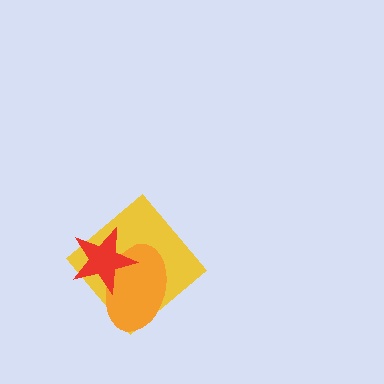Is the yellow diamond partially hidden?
Yes, it is partially covered by another shape.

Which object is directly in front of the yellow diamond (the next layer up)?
The orange ellipse is directly in front of the yellow diamond.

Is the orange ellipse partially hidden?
Yes, it is partially covered by another shape.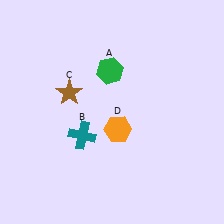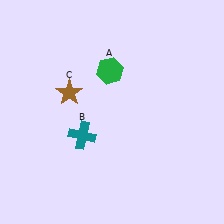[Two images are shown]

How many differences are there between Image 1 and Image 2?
There is 1 difference between the two images.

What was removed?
The orange hexagon (D) was removed in Image 2.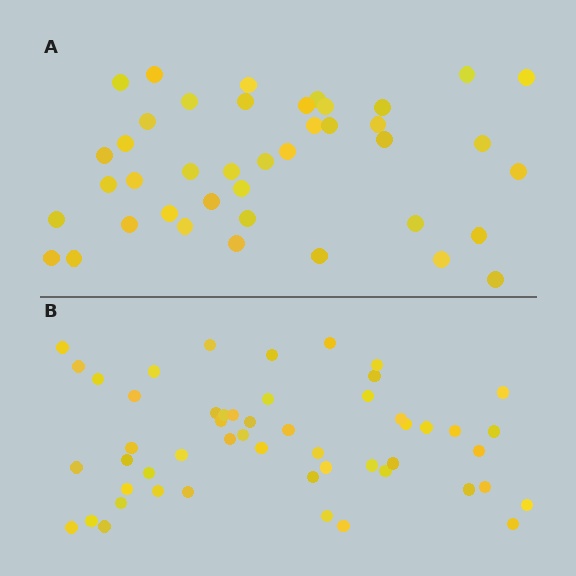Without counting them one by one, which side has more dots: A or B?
Region B (the bottom region) has more dots.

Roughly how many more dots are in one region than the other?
Region B has roughly 12 or so more dots than region A.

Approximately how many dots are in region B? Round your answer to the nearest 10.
About 50 dots. (The exact count is 52, which rounds to 50.)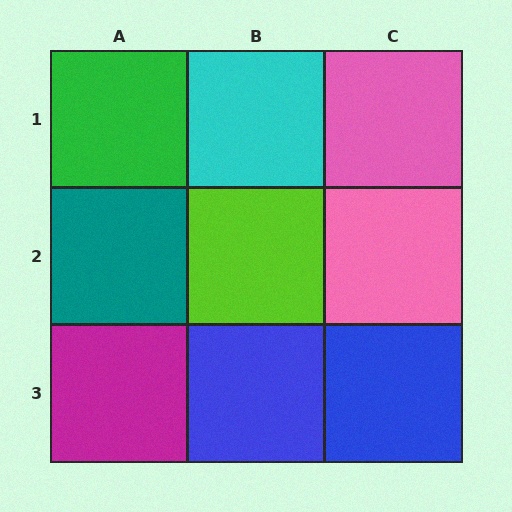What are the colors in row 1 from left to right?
Green, cyan, pink.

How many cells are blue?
2 cells are blue.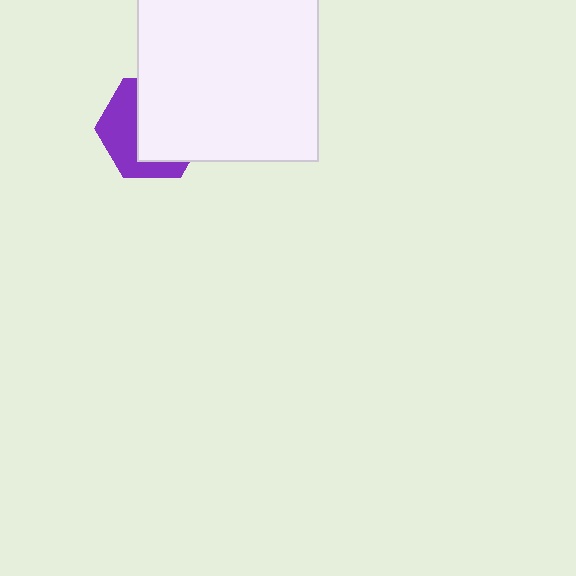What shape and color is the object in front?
The object in front is a white rectangle.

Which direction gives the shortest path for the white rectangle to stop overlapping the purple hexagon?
Moving toward the upper-right gives the shortest separation.